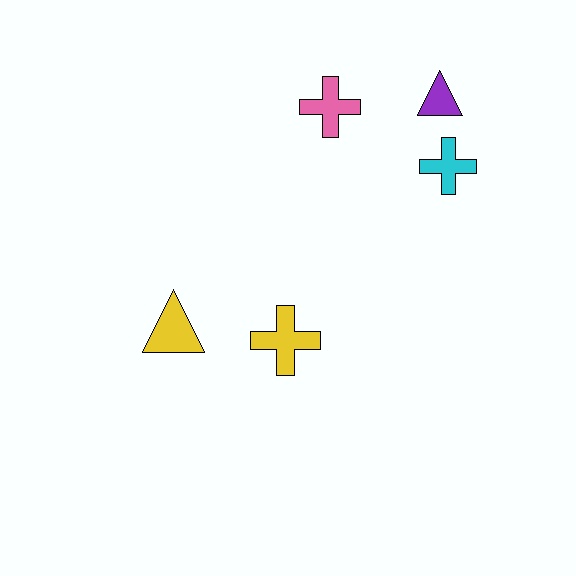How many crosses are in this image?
There are 3 crosses.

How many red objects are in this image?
There are no red objects.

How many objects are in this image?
There are 5 objects.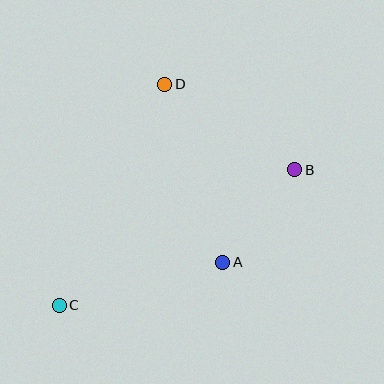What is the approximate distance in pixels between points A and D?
The distance between A and D is approximately 187 pixels.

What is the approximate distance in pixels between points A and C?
The distance between A and C is approximately 169 pixels.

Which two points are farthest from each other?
Points B and C are farthest from each other.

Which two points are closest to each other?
Points A and B are closest to each other.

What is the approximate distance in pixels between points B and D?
The distance between B and D is approximately 155 pixels.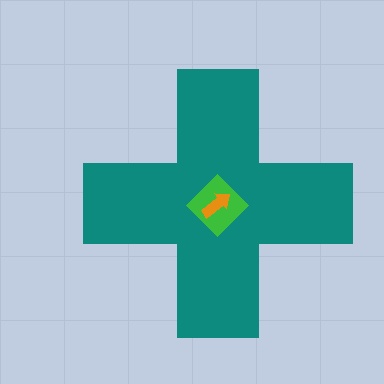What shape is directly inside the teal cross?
The green diamond.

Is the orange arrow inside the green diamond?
Yes.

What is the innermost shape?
The orange arrow.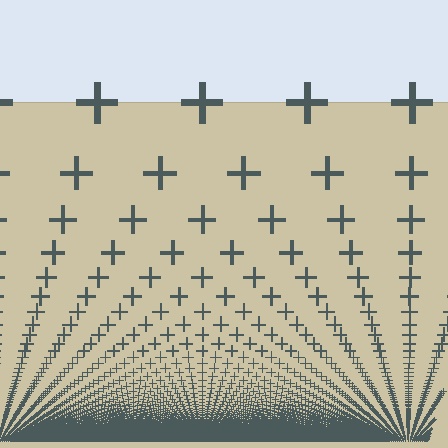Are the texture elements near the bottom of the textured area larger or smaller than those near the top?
Smaller. The gradient is inverted — elements near the bottom are smaller and denser.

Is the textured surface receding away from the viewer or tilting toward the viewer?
The surface appears to tilt toward the viewer. Texture elements get larger and sparser toward the top.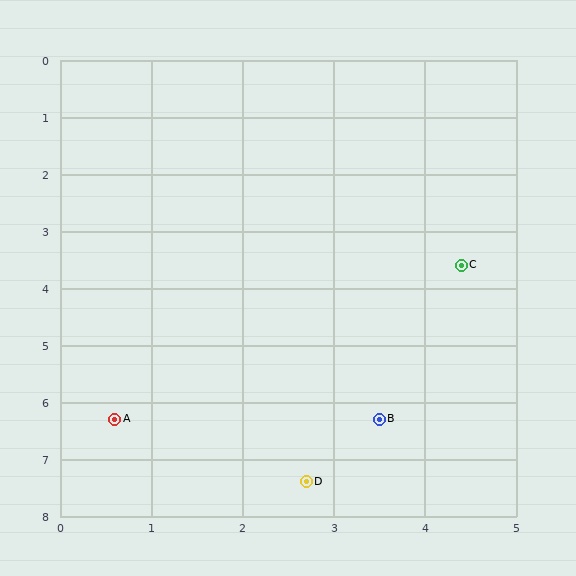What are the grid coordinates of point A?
Point A is at approximately (0.6, 6.3).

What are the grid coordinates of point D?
Point D is at approximately (2.7, 7.4).